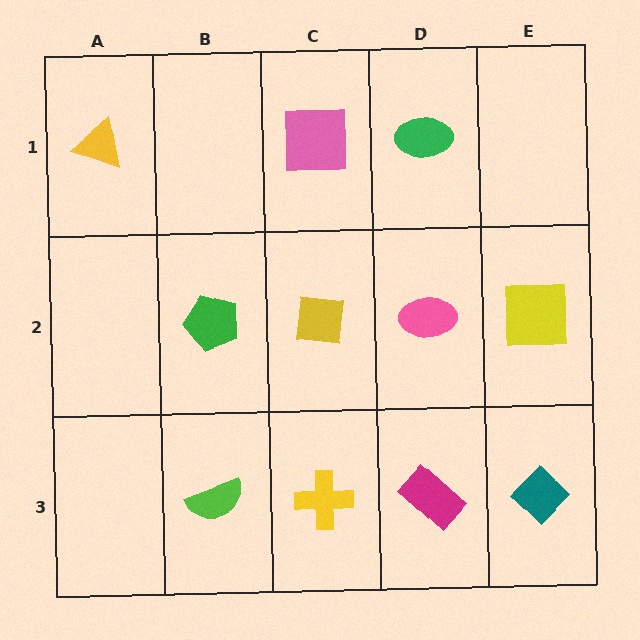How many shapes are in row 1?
3 shapes.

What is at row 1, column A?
A yellow triangle.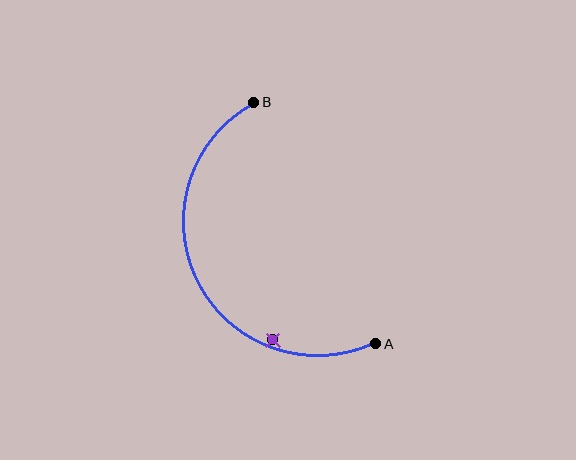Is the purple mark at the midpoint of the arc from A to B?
No — the purple mark does not lie on the arc at all. It sits slightly inside the curve.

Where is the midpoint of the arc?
The arc midpoint is the point on the curve farthest from the straight line joining A and B. It sits to the left of that line.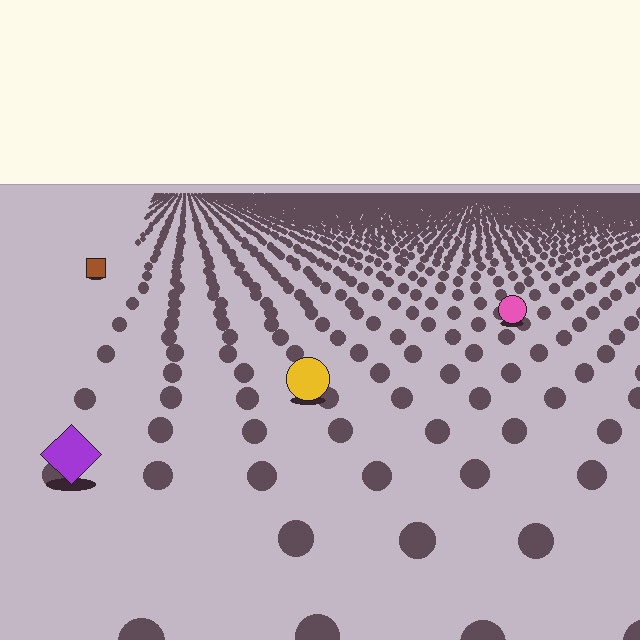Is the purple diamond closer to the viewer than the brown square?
Yes. The purple diamond is closer — you can tell from the texture gradient: the ground texture is coarser near it.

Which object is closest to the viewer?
The purple diamond is closest. The texture marks near it are larger and more spread out.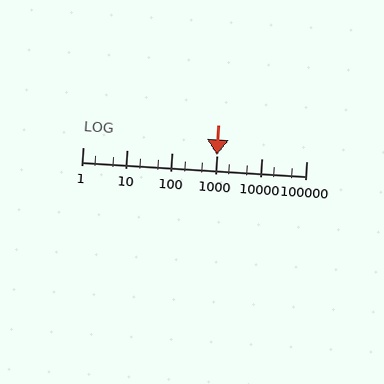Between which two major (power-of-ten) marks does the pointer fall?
The pointer is between 100 and 1000.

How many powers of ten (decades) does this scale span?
The scale spans 5 decades, from 1 to 100000.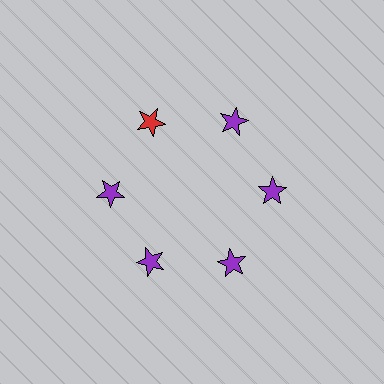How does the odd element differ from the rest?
It has a different color: red instead of purple.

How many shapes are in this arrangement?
There are 6 shapes arranged in a ring pattern.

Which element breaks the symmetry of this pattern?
The red star at roughly the 11 o'clock position breaks the symmetry. All other shapes are purple stars.